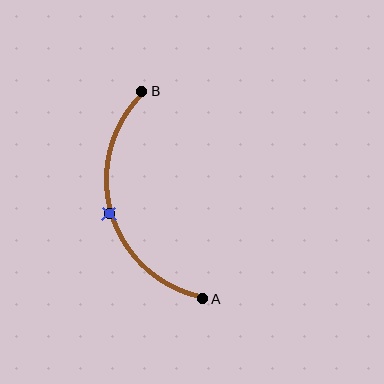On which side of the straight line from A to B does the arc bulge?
The arc bulges to the left of the straight line connecting A and B.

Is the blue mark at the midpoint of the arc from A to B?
Yes. The blue mark lies on the arc at equal arc-length from both A and B — it is the arc midpoint.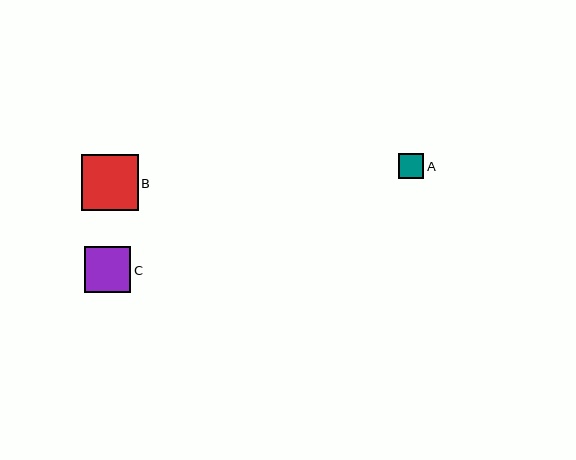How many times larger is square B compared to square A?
Square B is approximately 2.2 times the size of square A.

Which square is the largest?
Square B is the largest with a size of approximately 56 pixels.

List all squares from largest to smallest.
From largest to smallest: B, C, A.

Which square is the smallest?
Square A is the smallest with a size of approximately 25 pixels.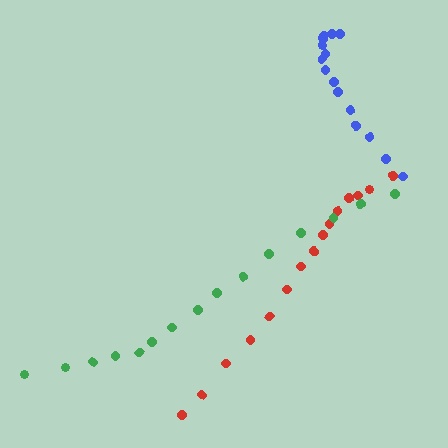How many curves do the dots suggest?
There are 3 distinct paths.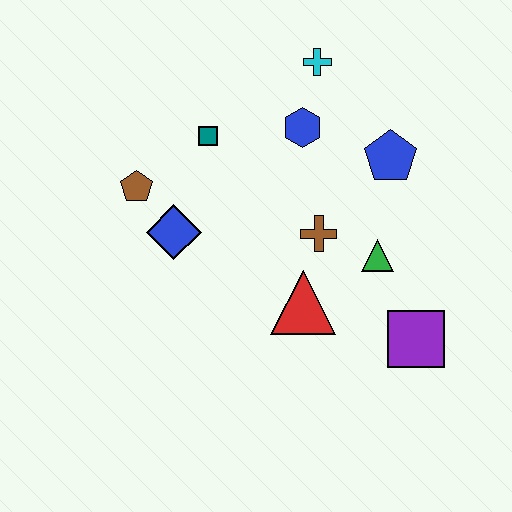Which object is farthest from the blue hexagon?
The purple square is farthest from the blue hexagon.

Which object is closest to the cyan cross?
The blue hexagon is closest to the cyan cross.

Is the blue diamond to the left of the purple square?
Yes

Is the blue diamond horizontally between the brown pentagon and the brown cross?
Yes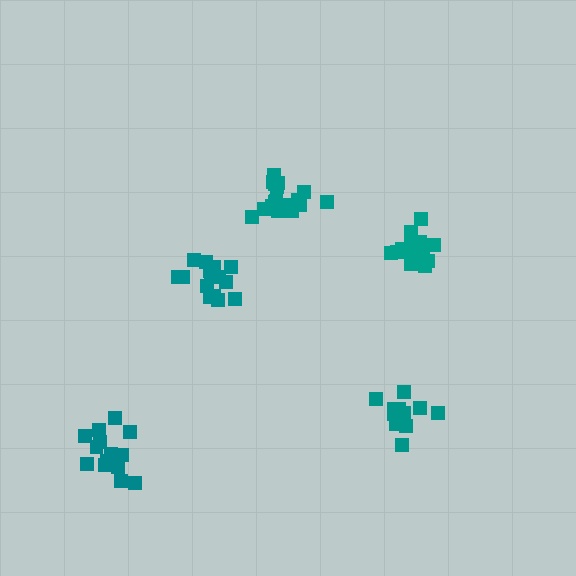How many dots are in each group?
Group 1: 18 dots, Group 2: 15 dots, Group 3: 12 dots, Group 4: 18 dots, Group 5: 15 dots (78 total).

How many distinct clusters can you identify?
There are 5 distinct clusters.